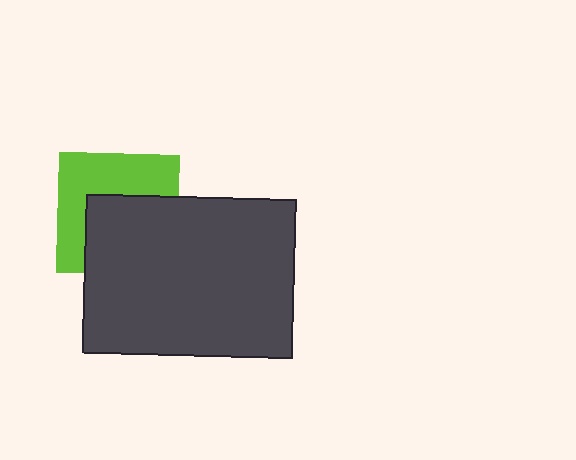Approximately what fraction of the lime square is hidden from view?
Roughly 50% of the lime square is hidden behind the dark gray rectangle.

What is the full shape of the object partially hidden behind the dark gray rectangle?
The partially hidden object is a lime square.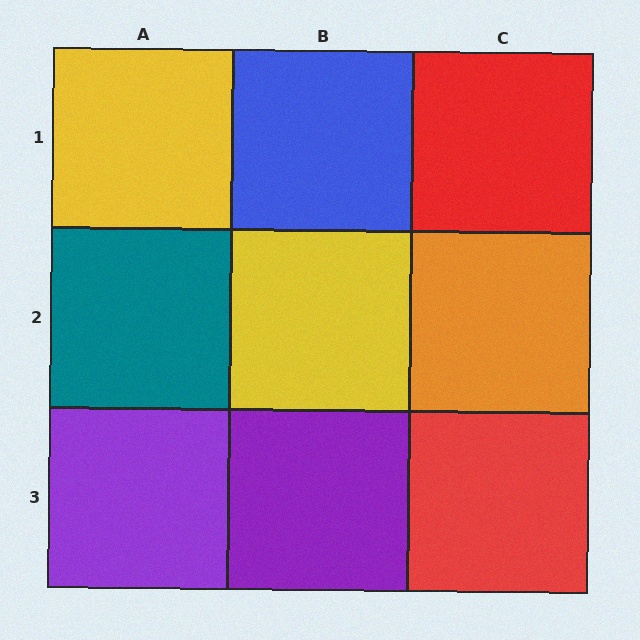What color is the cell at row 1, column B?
Blue.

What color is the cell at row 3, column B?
Purple.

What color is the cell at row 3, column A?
Purple.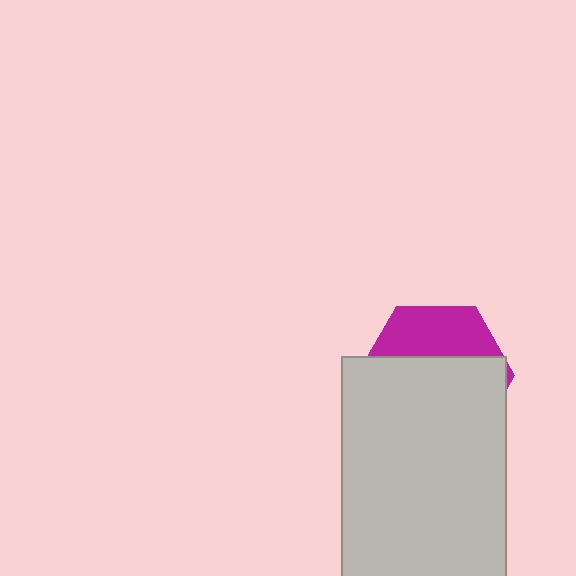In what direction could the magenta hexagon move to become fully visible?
The magenta hexagon could move up. That would shift it out from behind the light gray rectangle entirely.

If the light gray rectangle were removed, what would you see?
You would see the complete magenta hexagon.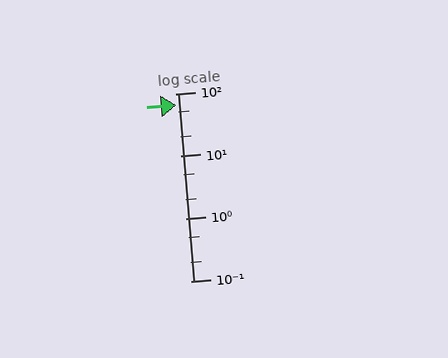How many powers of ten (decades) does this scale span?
The scale spans 3 decades, from 0.1 to 100.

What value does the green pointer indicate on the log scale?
The pointer indicates approximately 66.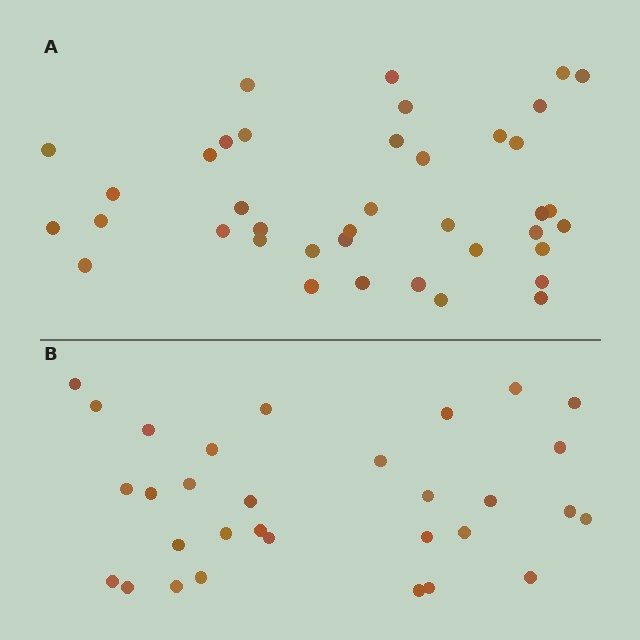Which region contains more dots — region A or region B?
Region A (the top region) has more dots.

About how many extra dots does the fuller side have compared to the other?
Region A has roughly 8 or so more dots than region B.